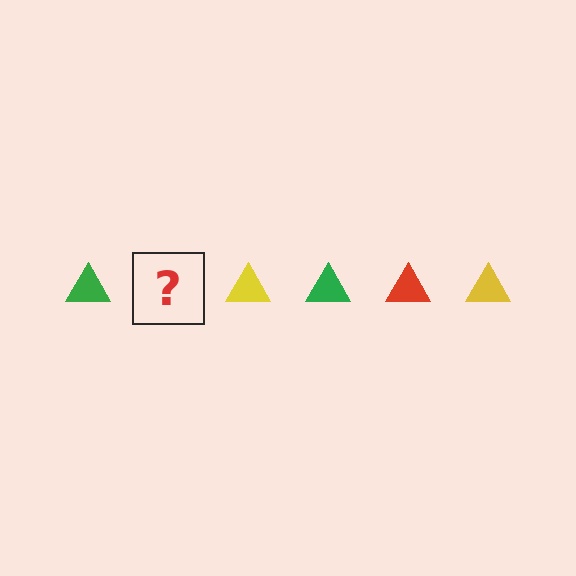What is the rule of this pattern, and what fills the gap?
The rule is that the pattern cycles through green, red, yellow triangles. The gap should be filled with a red triangle.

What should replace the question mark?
The question mark should be replaced with a red triangle.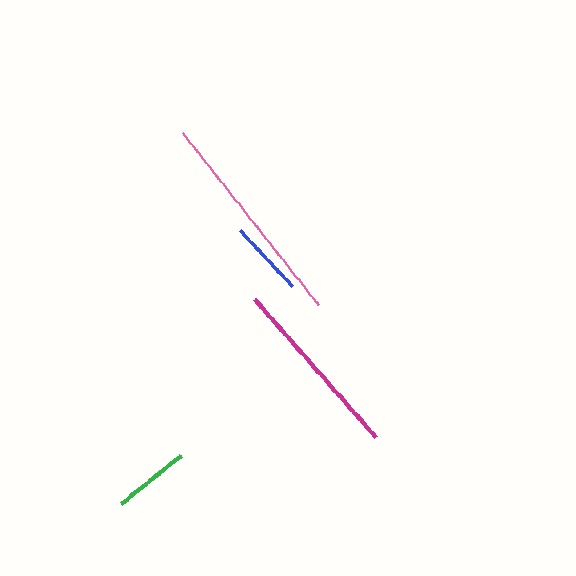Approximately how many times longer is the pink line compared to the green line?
The pink line is approximately 2.8 times the length of the green line.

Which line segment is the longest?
The pink line is the longest at approximately 219 pixels.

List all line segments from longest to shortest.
From longest to shortest: pink, magenta, green, blue.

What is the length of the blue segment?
The blue segment is approximately 76 pixels long.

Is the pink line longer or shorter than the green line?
The pink line is longer than the green line.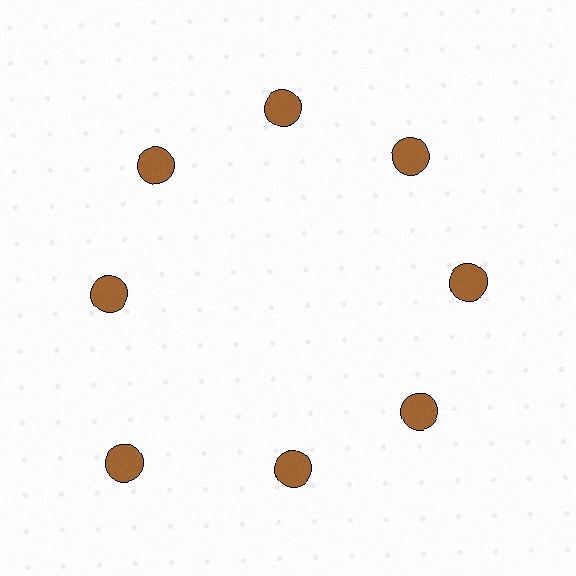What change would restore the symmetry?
The symmetry would be restored by moving it inward, back onto the ring so that all 8 circles sit at equal angles and equal distance from the center.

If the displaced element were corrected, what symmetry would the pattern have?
It would have 8-fold rotational symmetry — the pattern would map onto itself every 45 degrees.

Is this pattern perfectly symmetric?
No. The 8 brown circles are arranged in a ring, but one element near the 8 o'clock position is pushed outward from the center, breaking the 8-fold rotational symmetry.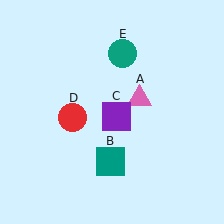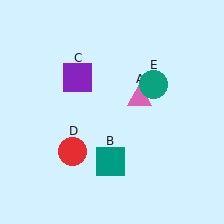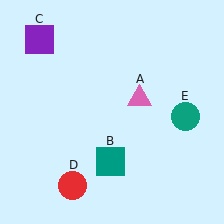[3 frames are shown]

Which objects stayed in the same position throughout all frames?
Pink triangle (object A) and teal square (object B) remained stationary.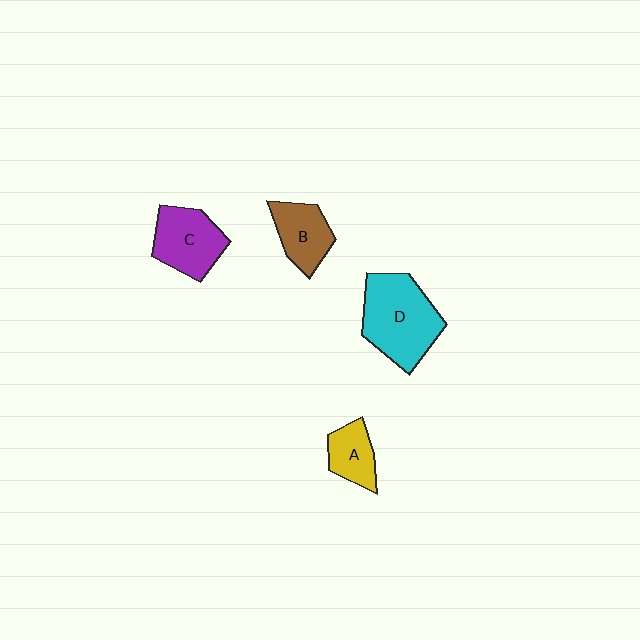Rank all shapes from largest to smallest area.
From largest to smallest: D (cyan), C (purple), B (brown), A (yellow).